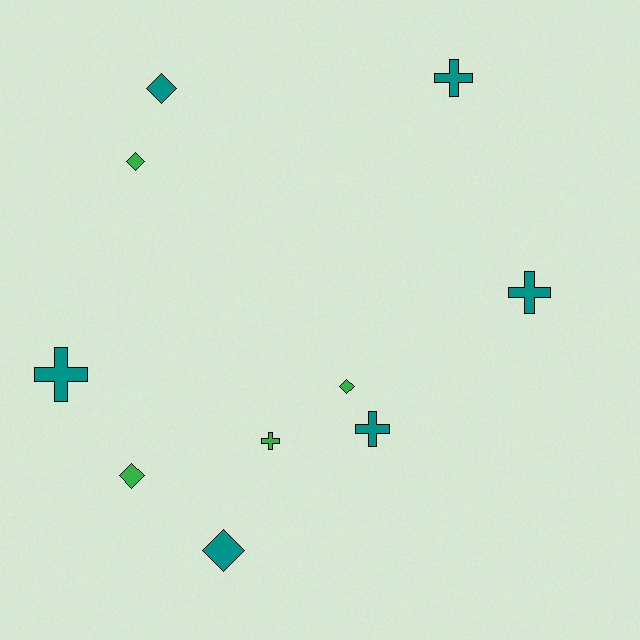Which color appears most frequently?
Teal, with 6 objects.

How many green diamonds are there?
There are 3 green diamonds.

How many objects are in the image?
There are 10 objects.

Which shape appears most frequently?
Diamond, with 5 objects.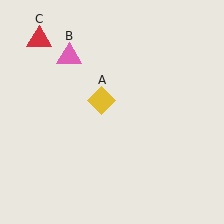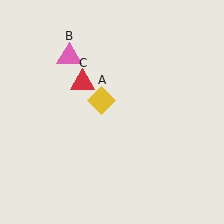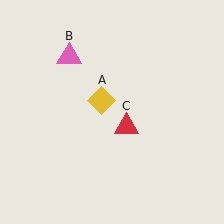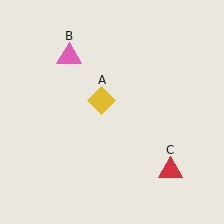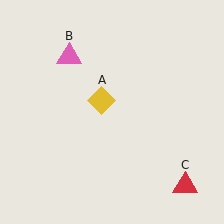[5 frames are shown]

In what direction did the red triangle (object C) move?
The red triangle (object C) moved down and to the right.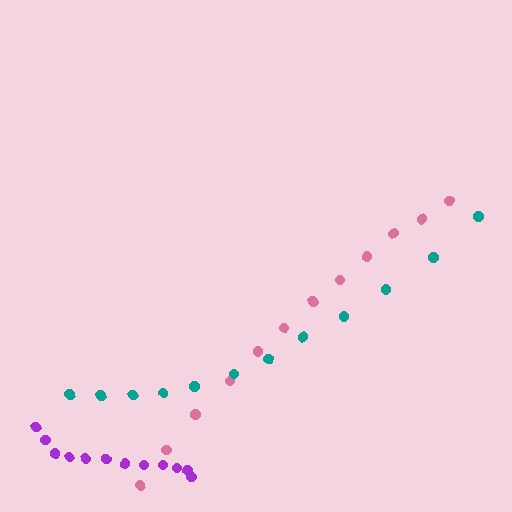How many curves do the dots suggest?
There are 3 distinct paths.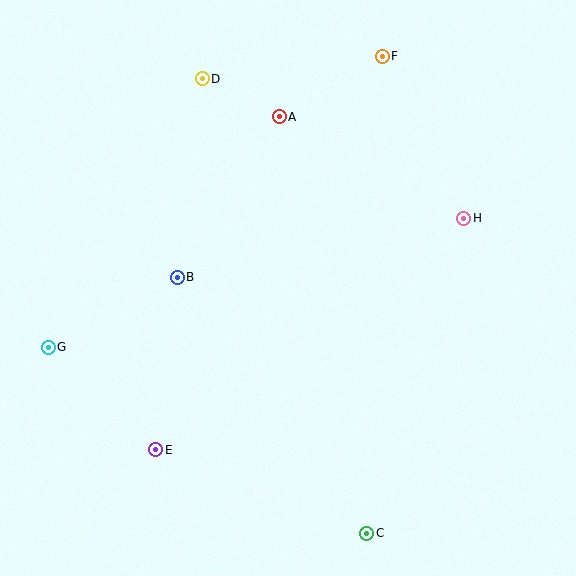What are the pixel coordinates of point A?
Point A is at (279, 117).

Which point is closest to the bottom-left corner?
Point E is closest to the bottom-left corner.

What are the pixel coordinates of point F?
Point F is at (382, 56).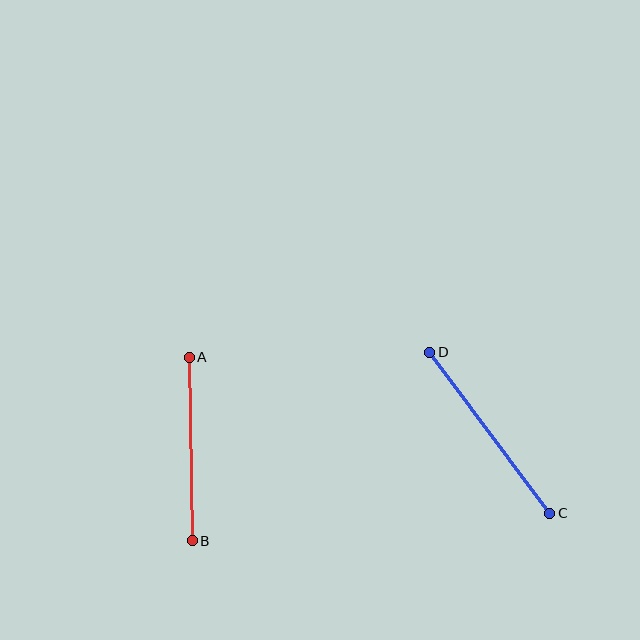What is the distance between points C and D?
The distance is approximately 201 pixels.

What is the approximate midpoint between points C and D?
The midpoint is at approximately (490, 433) pixels.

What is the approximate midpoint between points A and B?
The midpoint is at approximately (191, 449) pixels.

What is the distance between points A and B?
The distance is approximately 183 pixels.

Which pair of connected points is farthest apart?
Points C and D are farthest apart.